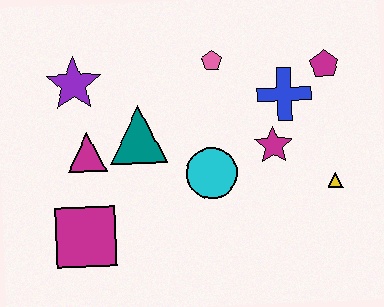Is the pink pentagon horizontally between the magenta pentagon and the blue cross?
No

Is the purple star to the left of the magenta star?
Yes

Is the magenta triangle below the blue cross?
Yes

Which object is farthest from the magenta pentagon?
The magenta square is farthest from the magenta pentagon.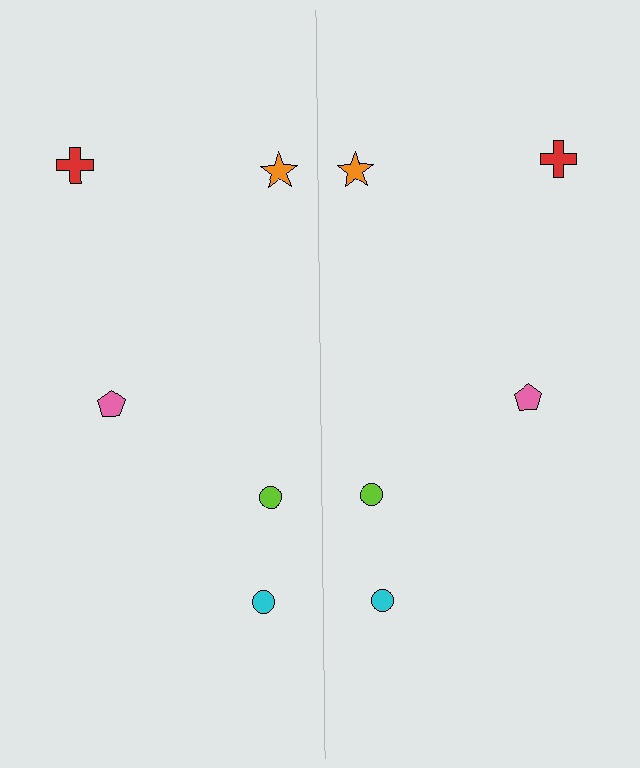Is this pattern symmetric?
Yes, this pattern has bilateral (reflection) symmetry.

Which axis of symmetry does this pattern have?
The pattern has a vertical axis of symmetry running through the center of the image.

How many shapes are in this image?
There are 10 shapes in this image.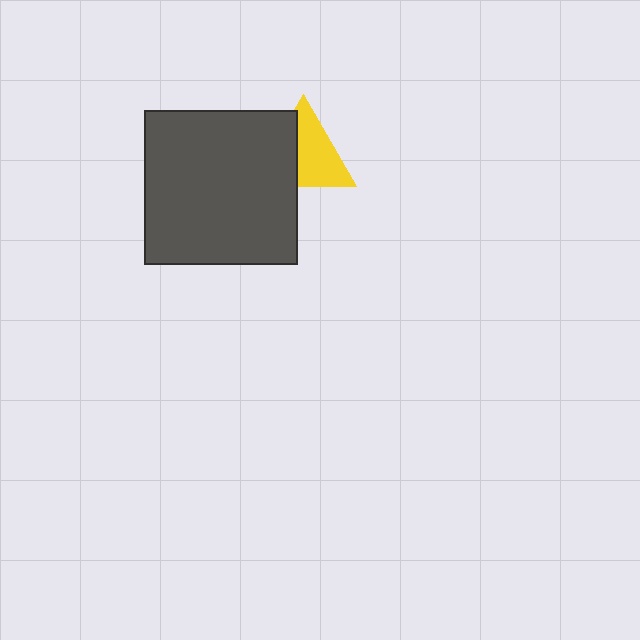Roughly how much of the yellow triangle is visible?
About half of it is visible (roughly 60%).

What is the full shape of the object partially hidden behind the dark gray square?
The partially hidden object is a yellow triangle.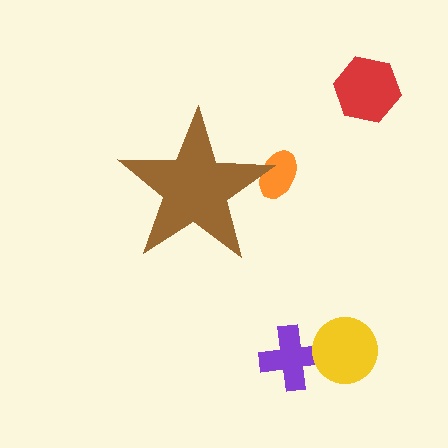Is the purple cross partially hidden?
No, the purple cross is fully visible.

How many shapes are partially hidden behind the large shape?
1 shape is partially hidden.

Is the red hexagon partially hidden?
No, the red hexagon is fully visible.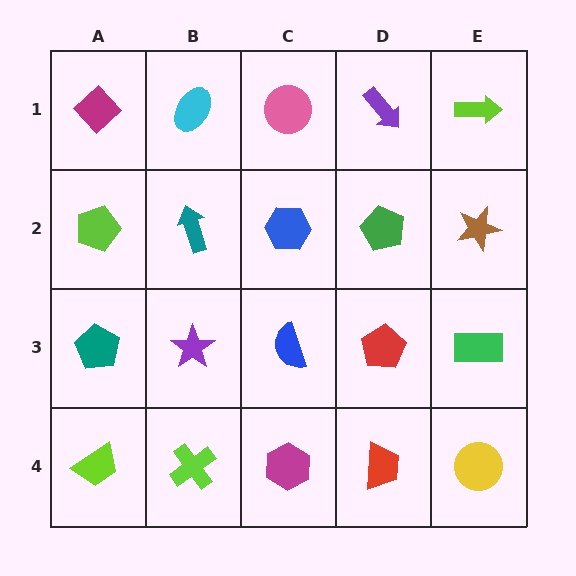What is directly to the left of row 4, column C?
A lime cross.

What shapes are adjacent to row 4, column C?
A blue semicircle (row 3, column C), a lime cross (row 4, column B), a red trapezoid (row 4, column D).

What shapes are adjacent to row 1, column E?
A brown star (row 2, column E), a purple arrow (row 1, column D).